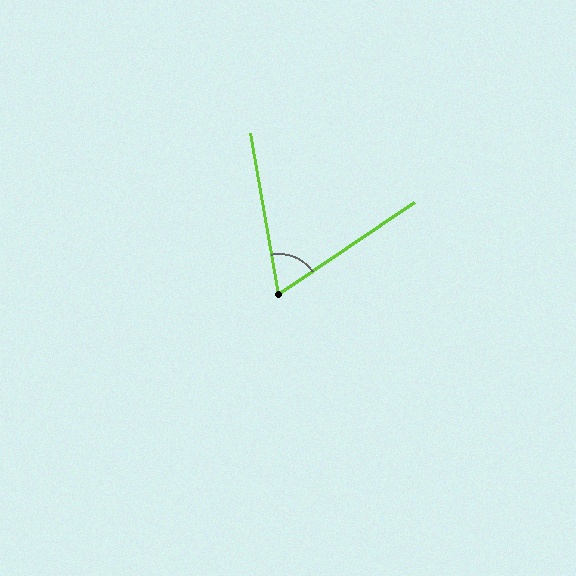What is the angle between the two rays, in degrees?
Approximately 66 degrees.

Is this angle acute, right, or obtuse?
It is acute.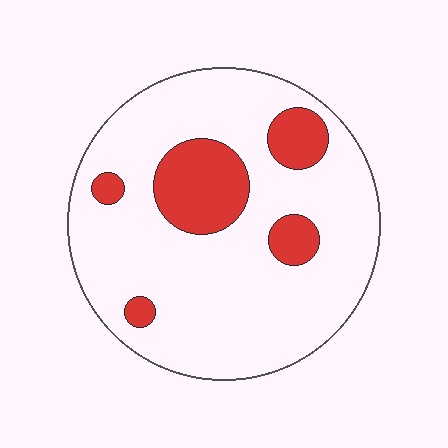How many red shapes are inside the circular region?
5.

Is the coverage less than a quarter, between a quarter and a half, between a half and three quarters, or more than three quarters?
Less than a quarter.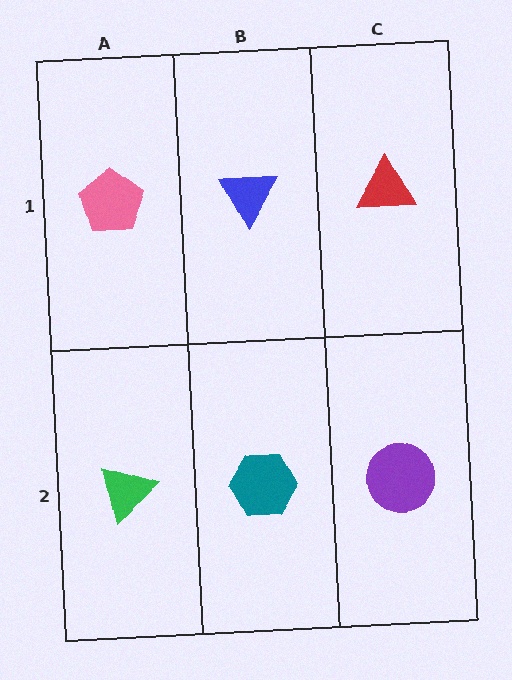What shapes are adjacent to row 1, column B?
A teal hexagon (row 2, column B), a pink pentagon (row 1, column A), a red triangle (row 1, column C).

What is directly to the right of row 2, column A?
A teal hexagon.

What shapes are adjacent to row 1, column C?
A purple circle (row 2, column C), a blue triangle (row 1, column B).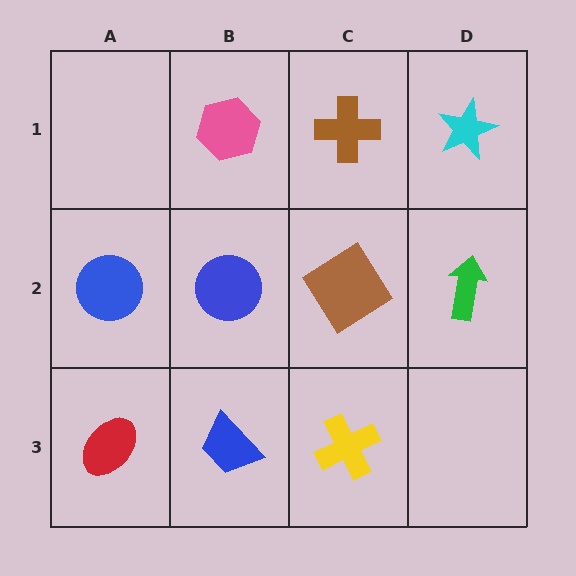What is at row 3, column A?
A red ellipse.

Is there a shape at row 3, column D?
No, that cell is empty.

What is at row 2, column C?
A brown diamond.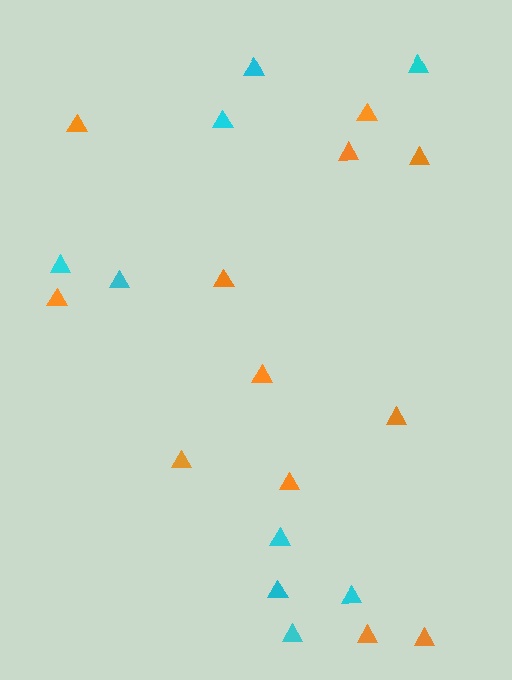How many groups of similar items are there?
There are 2 groups: one group of cyan triangles (9) and one group of orange triangles (12).